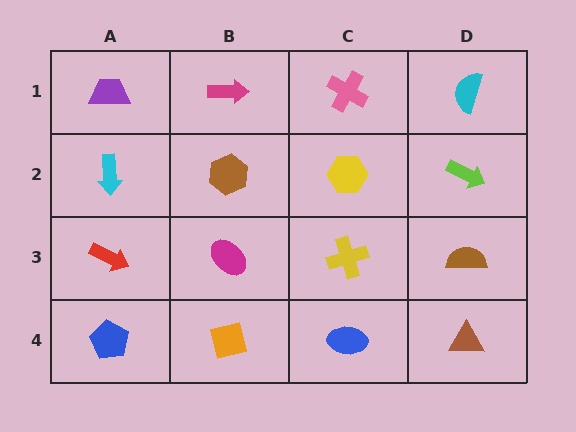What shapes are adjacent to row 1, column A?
A cyan arrow (row 2, column A), a magenta arrow (row 1, column B).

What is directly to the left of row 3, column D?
A yellow cross.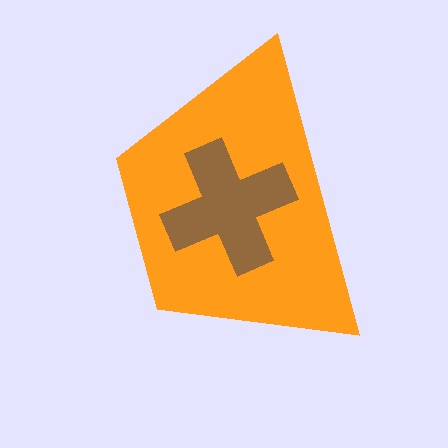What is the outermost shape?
The orange trapezoid.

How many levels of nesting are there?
2.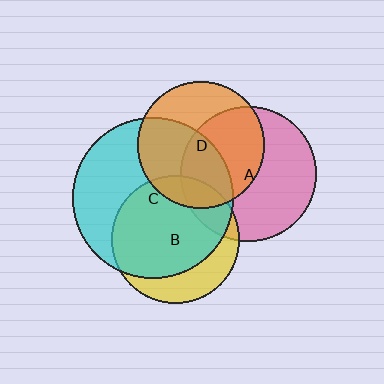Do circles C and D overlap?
Yes.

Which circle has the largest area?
Circle C (cyan).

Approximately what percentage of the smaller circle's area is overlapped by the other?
Approximately 50%.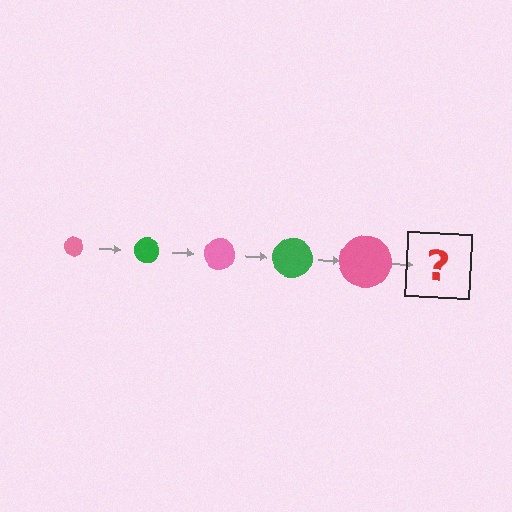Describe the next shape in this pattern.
It should be a green circle, larger than the previous one.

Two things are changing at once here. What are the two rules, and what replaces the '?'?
The two rules are that the circle grows larger each step and the color cycles through pink and green. The '?' should be a green circle, larger than the previous one.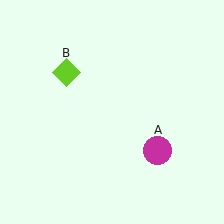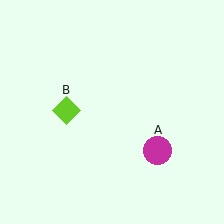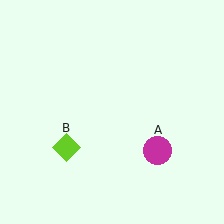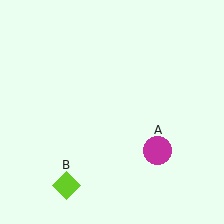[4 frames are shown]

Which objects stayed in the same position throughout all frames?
Magenta circle (object A) remained stationary.